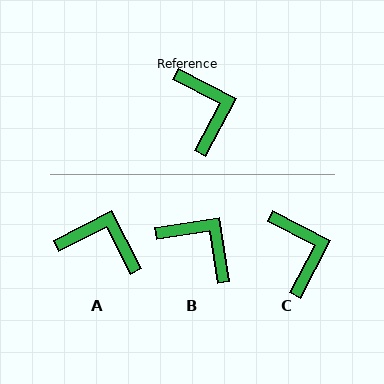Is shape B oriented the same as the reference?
No, it is off by about 36 degrees.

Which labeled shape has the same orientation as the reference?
C.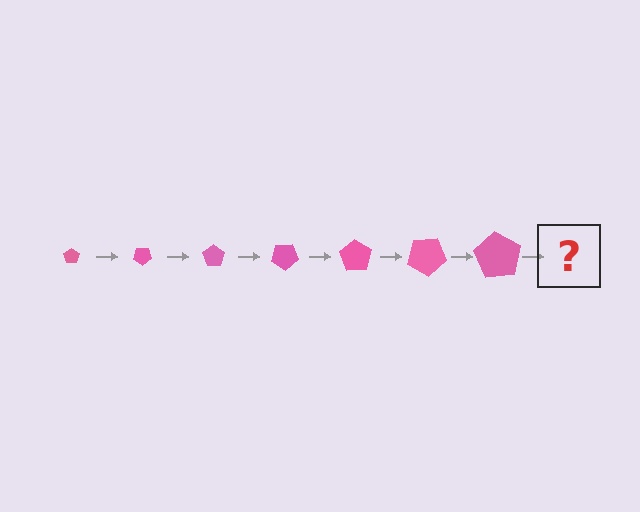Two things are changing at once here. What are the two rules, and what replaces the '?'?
The two rules are that the pentagon grows larger each step and it rotates 35 degrees each step. The '?' should be a pentagon, larger than the previous one and rotated 245 degrees from the start.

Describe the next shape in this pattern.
It should be a pentagon, larger than the previous one and rotated 245 degrees from the start.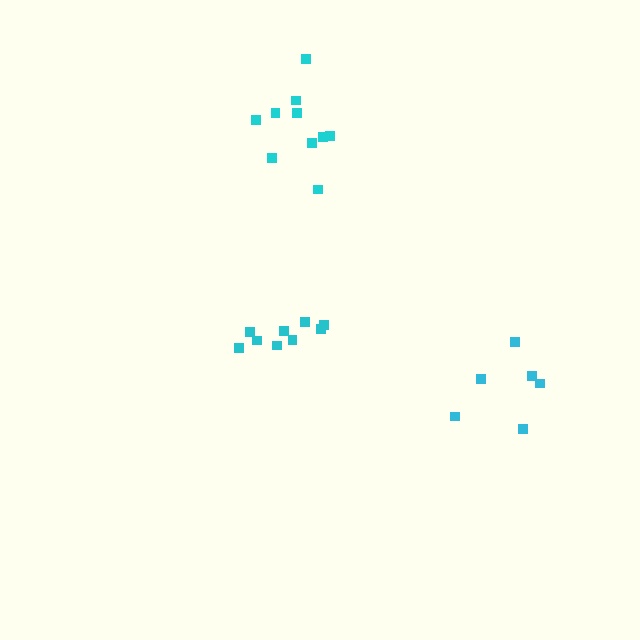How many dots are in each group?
Group 1: 9 dots, Group 2: 10 dots, Group 3: 6 dots (25 total).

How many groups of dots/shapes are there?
There are 3 groups.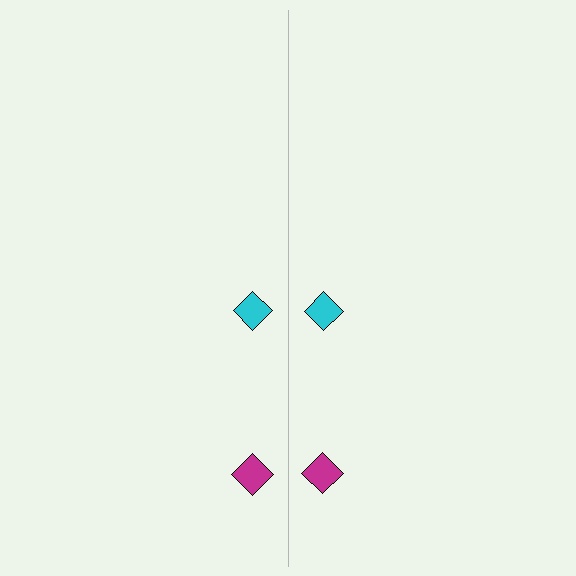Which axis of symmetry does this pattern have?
The pattern has a vertical axis of symmetry running through the center of the image.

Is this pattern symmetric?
Yes, this pattern has bilateral (reflection) symmetry.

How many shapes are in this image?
There are 4 shapes in this image.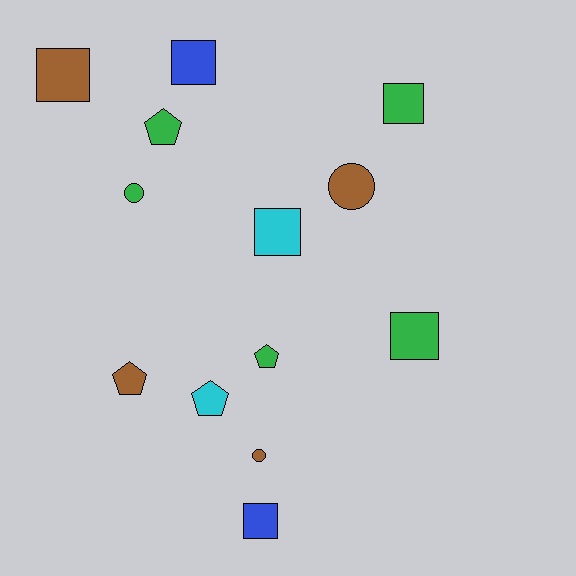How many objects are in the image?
There are 13 objects.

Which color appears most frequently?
Green, with 5 objects.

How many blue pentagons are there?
There are no blue pentagons.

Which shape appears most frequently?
Square, with 6 objects.